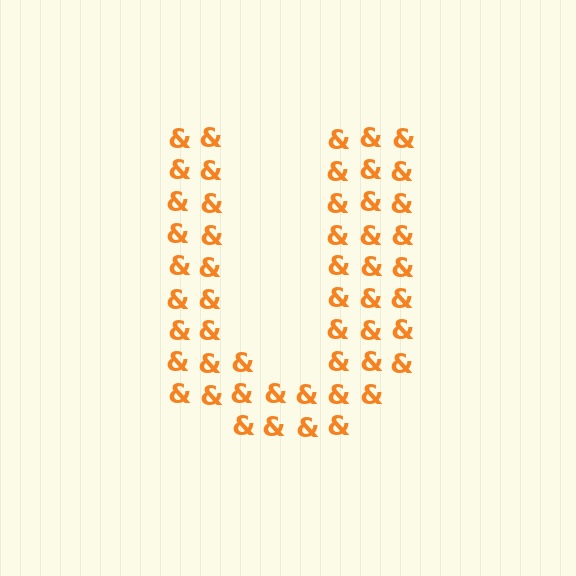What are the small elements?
The small elements are ampersands.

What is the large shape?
The large shape is the letter U.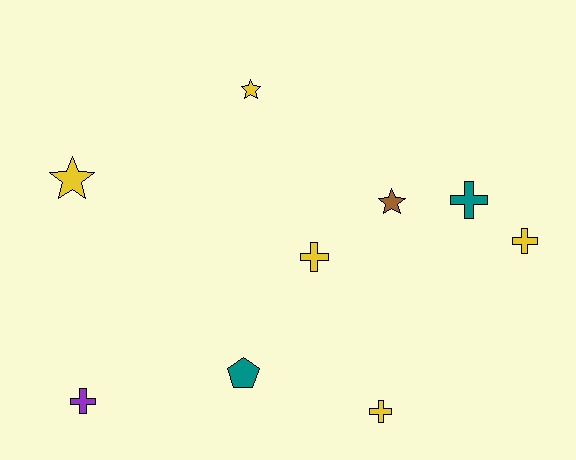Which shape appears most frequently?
Cross, with 5 objects.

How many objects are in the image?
There are 9 objects.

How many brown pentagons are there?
There are no brown pentagons.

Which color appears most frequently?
Yellow, with 5 objects.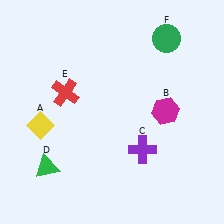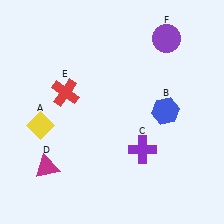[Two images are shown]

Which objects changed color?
B changed from magenta to blue. D changed from green to magenta. F changed from green to purple.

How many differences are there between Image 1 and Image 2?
There are 3 differences between the two images.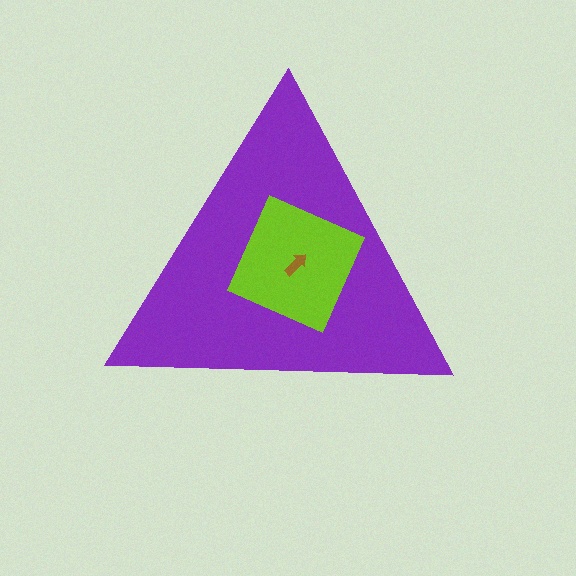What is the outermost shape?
The purple triangle.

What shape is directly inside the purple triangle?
The lime square.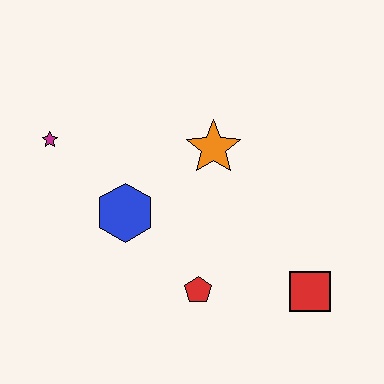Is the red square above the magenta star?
No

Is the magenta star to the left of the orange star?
Yes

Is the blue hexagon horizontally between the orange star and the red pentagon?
No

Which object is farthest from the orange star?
The red square is farthest from the orange star.